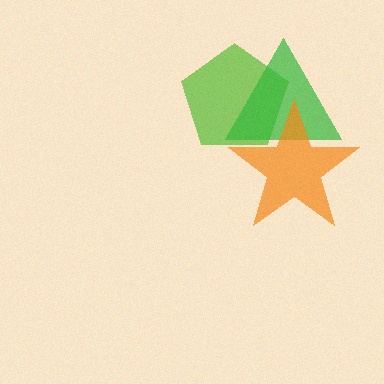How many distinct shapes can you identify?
There are 3 distinct shapes: a lime pentagon, a green triangle, an orange star.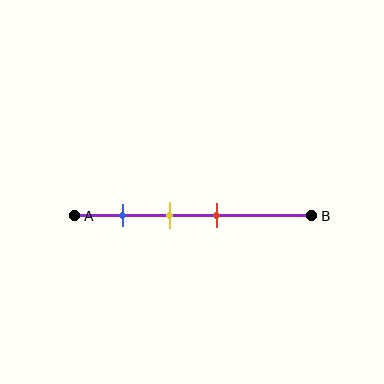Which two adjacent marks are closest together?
The yellow and red marks are the closest adjacent pair.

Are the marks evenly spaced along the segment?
Yes, the marks are approximately evenly spaced.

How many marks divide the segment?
There are 3 marks dividing the segment.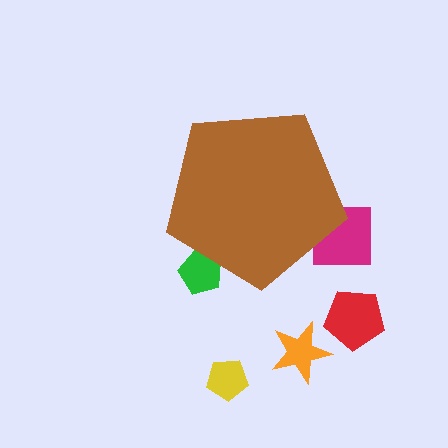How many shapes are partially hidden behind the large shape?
2 shapes are partially hidden.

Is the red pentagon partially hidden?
No, the red pentagon is fully visible.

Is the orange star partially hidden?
No, the orange star is fully visible.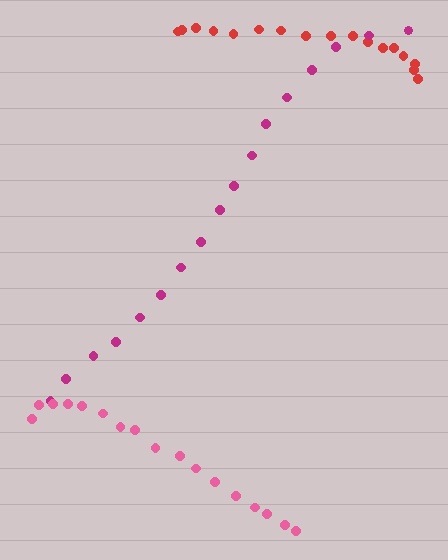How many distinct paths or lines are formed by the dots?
There are 3 distinct paths.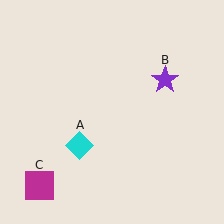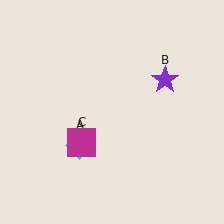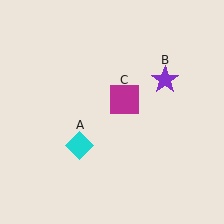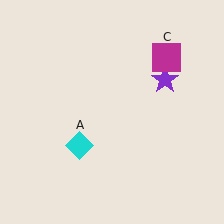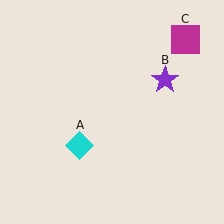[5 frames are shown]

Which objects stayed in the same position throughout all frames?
Cyan diamond (object A) and purple star (object B) remained stationary.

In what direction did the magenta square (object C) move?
The magenta square (object C) moved up and to the right.